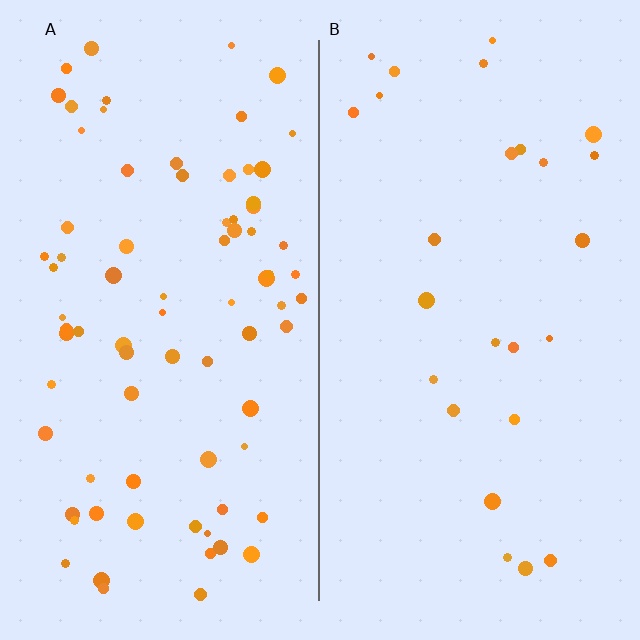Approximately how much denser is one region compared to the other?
Approximately 3.1× — region A over region B.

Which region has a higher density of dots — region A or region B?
A (the left).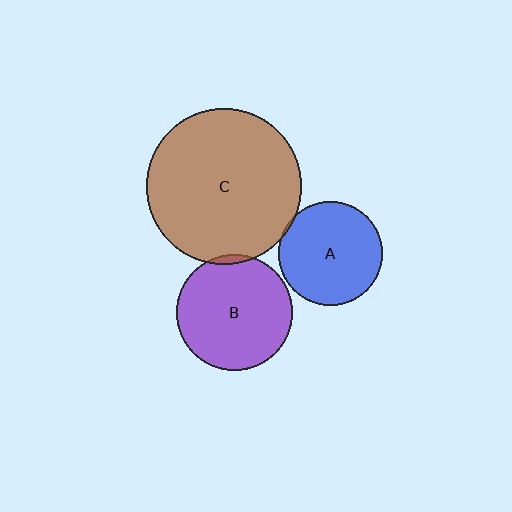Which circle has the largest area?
Circle C (brown).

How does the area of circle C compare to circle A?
Approximately 2.2 times.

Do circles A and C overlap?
Yes.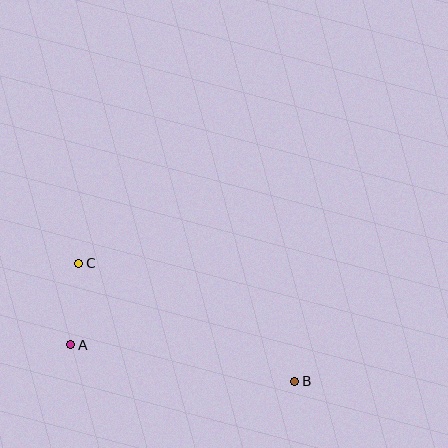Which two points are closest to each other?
Points A and C are closest to each other.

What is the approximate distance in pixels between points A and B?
The distance between A and B is approximately 227 pixels.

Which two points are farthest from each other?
Points B and C are farthest from each other.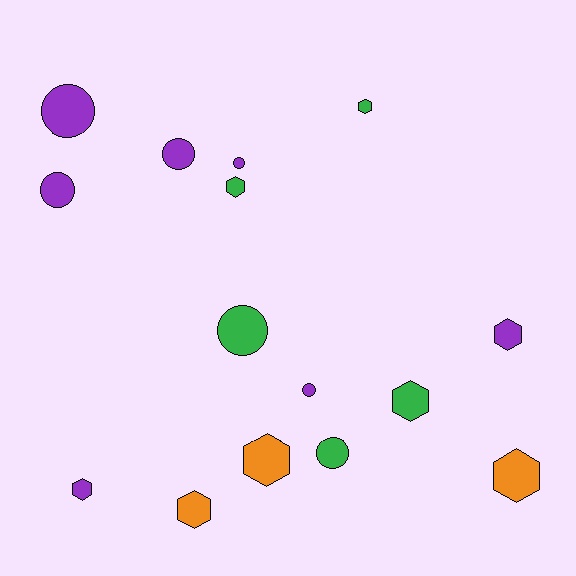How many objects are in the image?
There are 15 objects.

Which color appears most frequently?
Purple, with 7 objects.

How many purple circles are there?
There are 5 purple circles.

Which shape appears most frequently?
Hexagon, with 8 objects.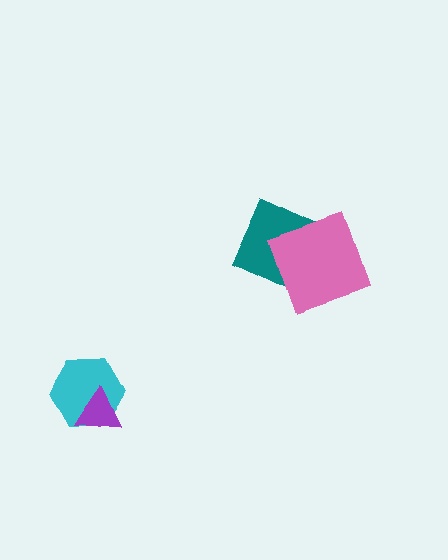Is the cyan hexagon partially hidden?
Yes, it is partially covered by another shape.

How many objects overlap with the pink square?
1 object overlaps with the pink square.